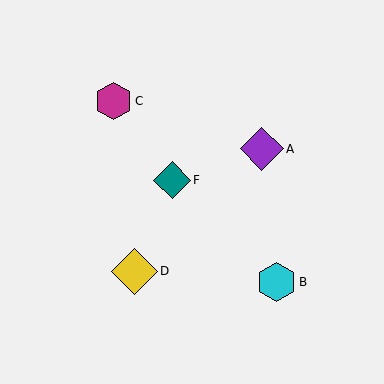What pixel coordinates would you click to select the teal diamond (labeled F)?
Click at (172, 180) to select the teal diamond F.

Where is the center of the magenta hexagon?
The center of the magenta hexagon is at (113, 101).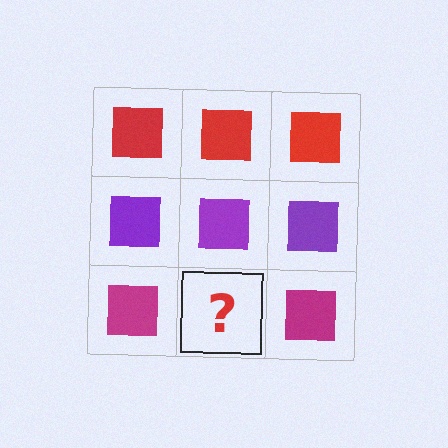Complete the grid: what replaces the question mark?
The question mark should be replaced with a magenta square.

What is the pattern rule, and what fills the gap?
The rule is that each row has a consistent color. The gap should be filled with a magenta square.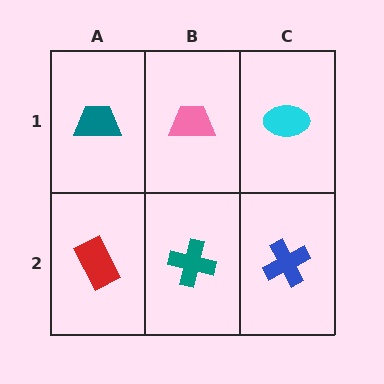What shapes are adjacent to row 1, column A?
A red rectangle (row 2, column A), a pink trapezoid (row 1, column B).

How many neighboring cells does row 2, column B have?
3.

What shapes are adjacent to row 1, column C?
A blue cross (row 2, column C), a pink trapezoid (row 1, column B).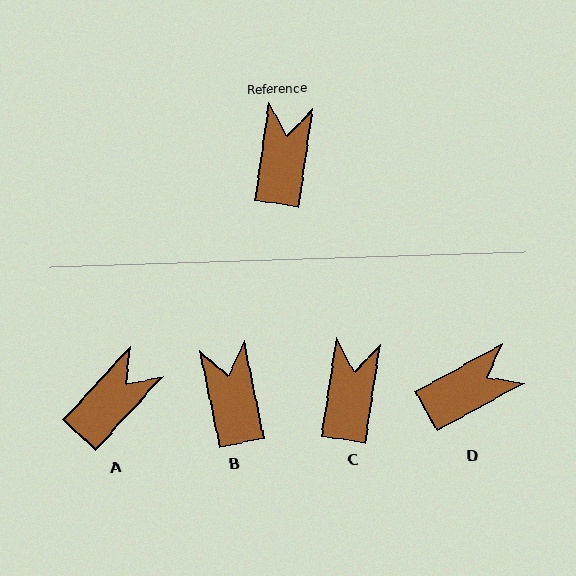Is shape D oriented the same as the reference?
No, it is off by about 53 degrees.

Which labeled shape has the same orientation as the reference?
C.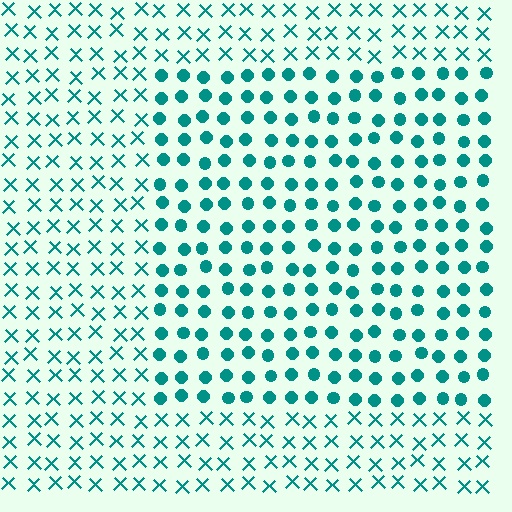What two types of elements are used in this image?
The image uses circles inside the rectangle region and X marks outside it.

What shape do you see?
I see a rectangle.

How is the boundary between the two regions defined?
The boundary is defined by a change in element shape: circles inside vs. X marks outside. All elements share the same color and spacing.